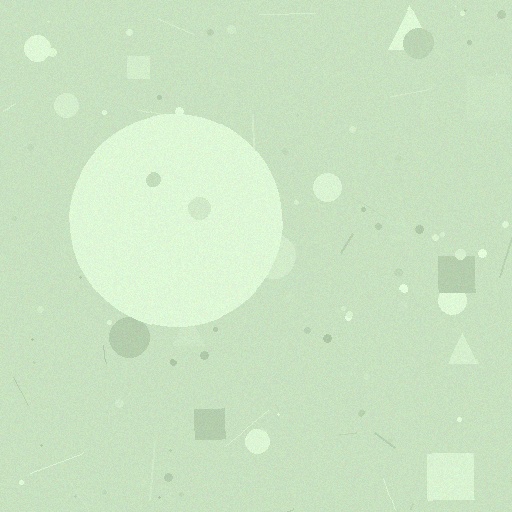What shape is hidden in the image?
A circle is hidden in the image.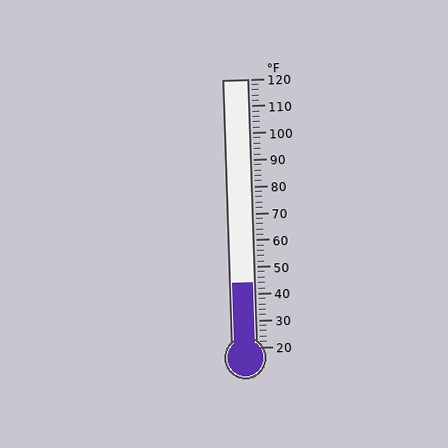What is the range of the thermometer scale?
The thermometer scale ranges from 20°F to 120°F.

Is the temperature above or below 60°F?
The temperature is below 60°F.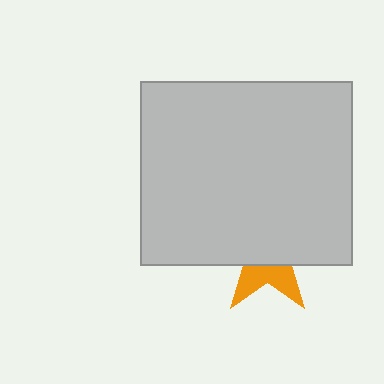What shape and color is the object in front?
The object in front is a light gray rectangle.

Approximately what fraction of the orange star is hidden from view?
Roughly 64% of the orange star is hidden behind the light gray rectangle.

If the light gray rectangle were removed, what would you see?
You would see the complete orange star.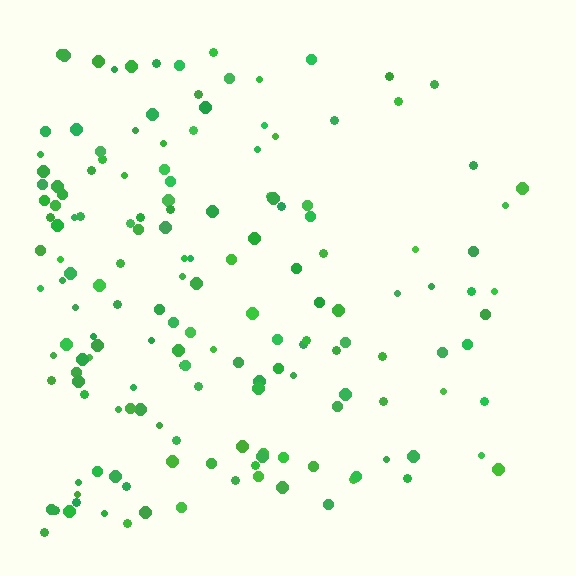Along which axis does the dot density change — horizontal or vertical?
Horizontal.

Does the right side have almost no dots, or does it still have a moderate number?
Still a moderate number, just noticeably fewer than the left.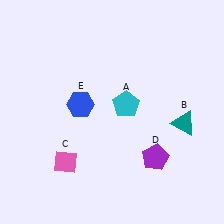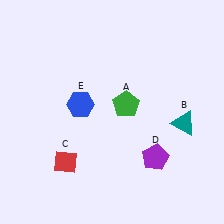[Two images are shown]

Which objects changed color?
A changed from cyan to green. C changed from pink to red.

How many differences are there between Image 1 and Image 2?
There are 2 differences between the two images.